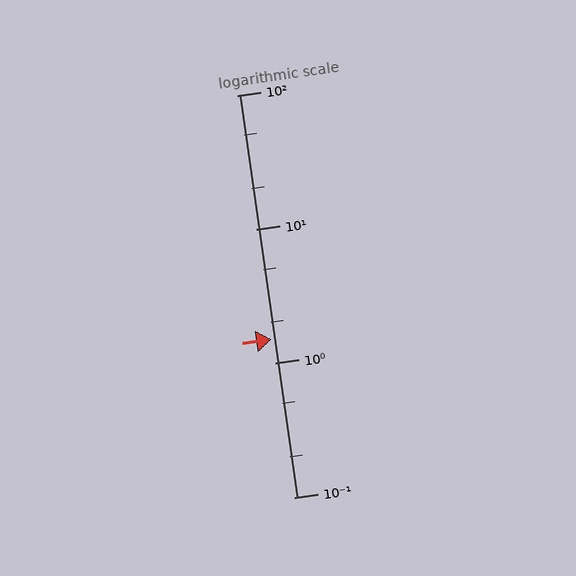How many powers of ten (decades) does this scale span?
The scale spans 3 decades, from 0.1 to 100.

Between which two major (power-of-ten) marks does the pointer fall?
The pointer is between 1 and 10.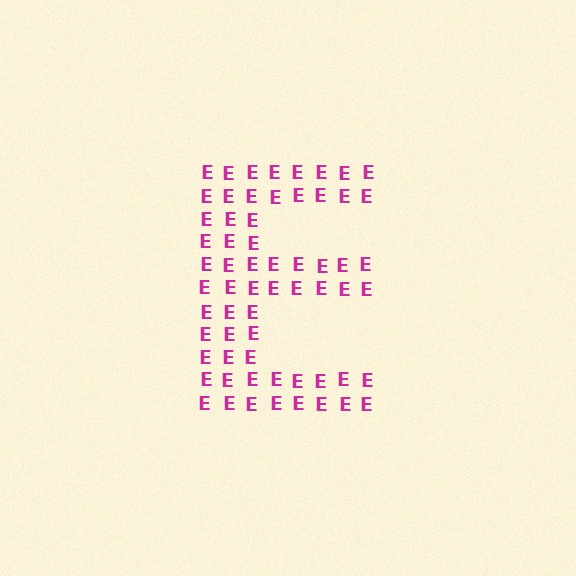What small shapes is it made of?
It is made of small letter E's.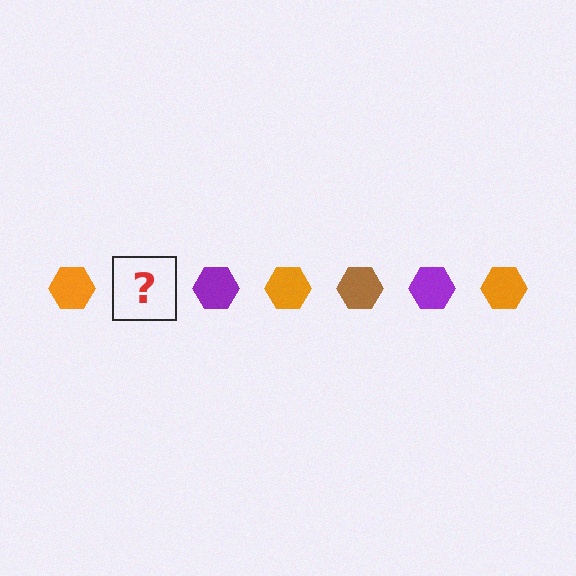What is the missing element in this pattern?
The missing element is a brown hexagon.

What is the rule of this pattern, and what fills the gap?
The rule is that the pattern cycles through orange, brown, purple hexagons. The gap should be filled with a brown hexagon.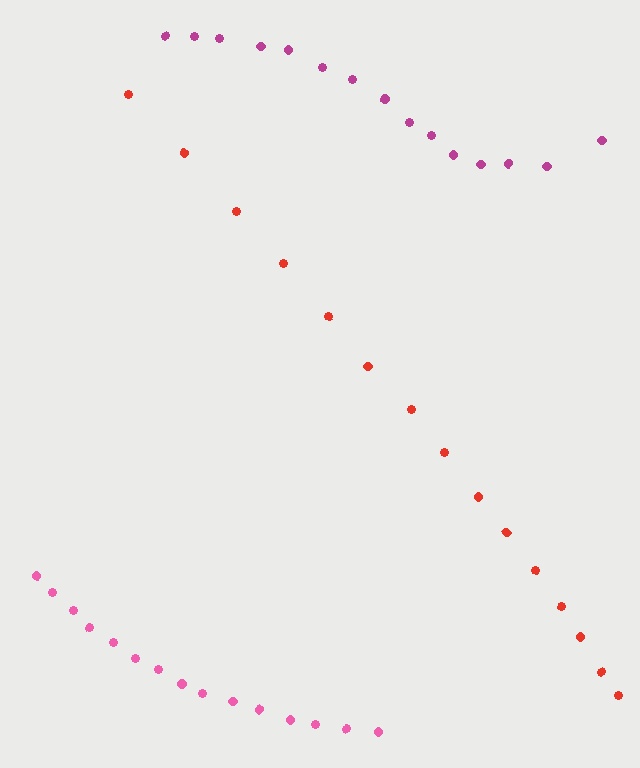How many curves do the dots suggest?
There are 3 distinct paths.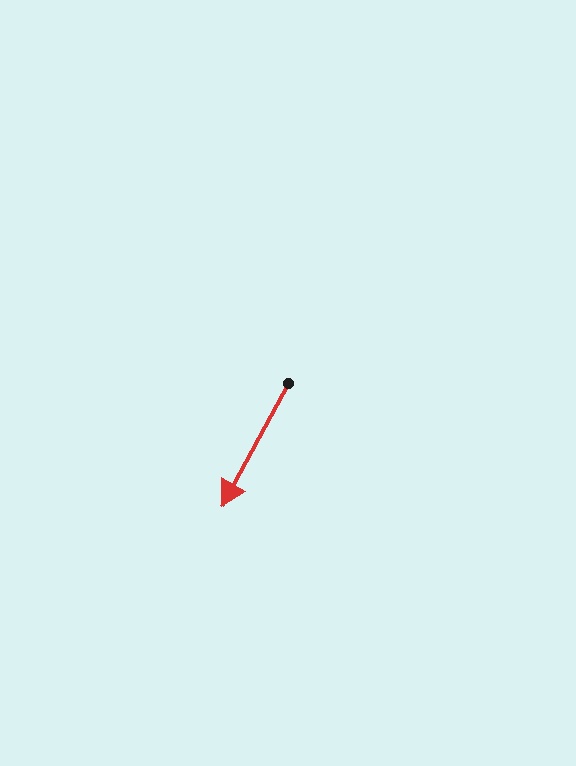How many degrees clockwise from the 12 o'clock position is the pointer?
Approximately 208 degrees.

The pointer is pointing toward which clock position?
Roughly 7 o'clock.